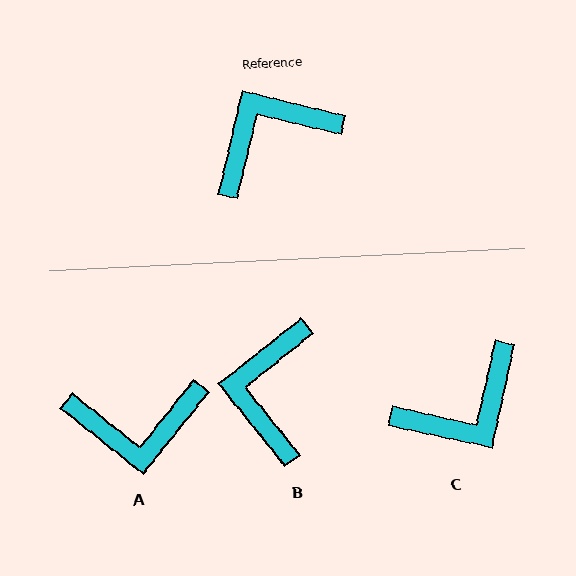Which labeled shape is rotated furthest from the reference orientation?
C, about 179 degrees away.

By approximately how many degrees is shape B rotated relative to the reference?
Approximately 52 degrees counter-clockwise.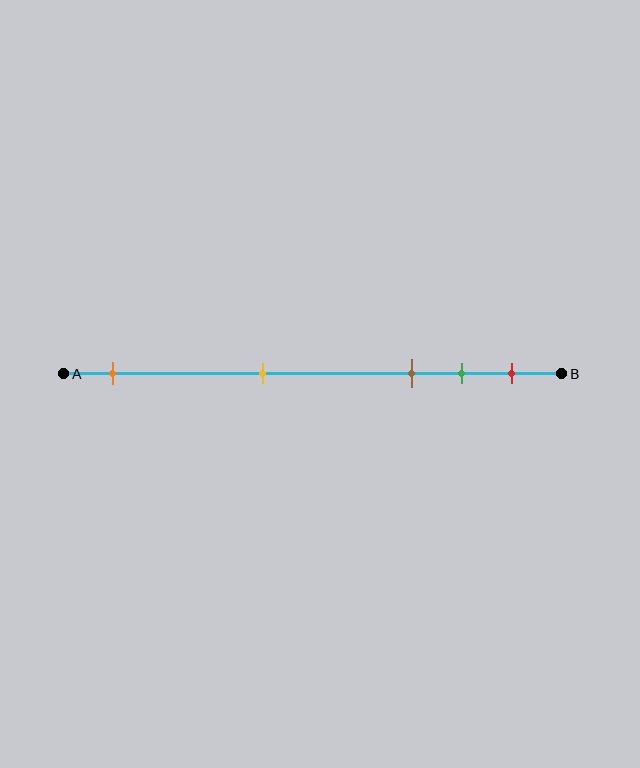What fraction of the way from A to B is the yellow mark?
The yellow mark is approximately 40% (0.4) of the way from A to B.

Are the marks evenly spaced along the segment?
No, the marks are not evenly spaced.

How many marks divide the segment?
There are 5 marks dividing the segment.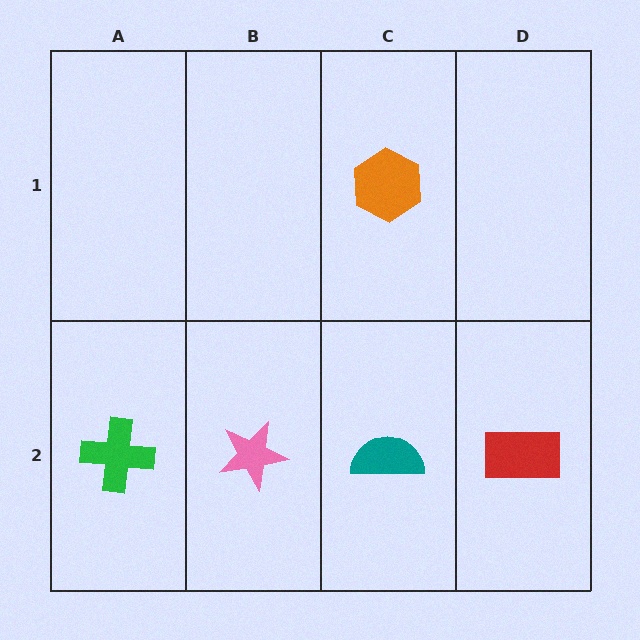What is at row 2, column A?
A green cross.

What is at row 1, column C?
An orange hexagon.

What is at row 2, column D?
A red rectangle.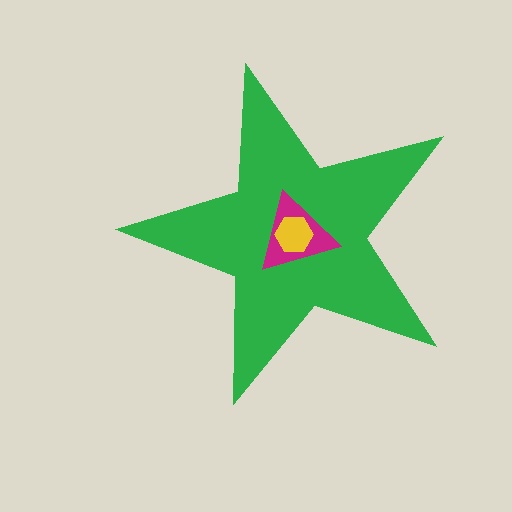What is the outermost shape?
The green star.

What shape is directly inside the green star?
The magenta triangle.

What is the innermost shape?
The yellow hexagon.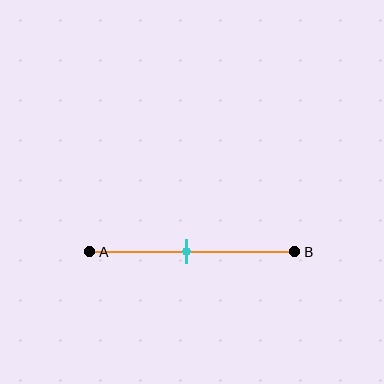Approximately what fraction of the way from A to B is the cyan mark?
The cyan mark is approximately 45% of the way from A to B.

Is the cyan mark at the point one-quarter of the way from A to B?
No, the mark is at about 45% from A, not at the 25% one-quarter point.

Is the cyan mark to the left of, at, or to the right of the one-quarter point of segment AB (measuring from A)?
The cyan mark is to the right of the one-quarter point of segment AB.